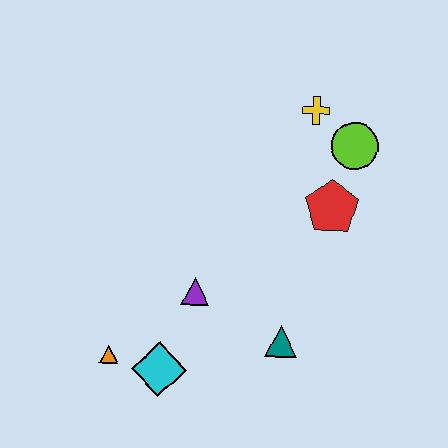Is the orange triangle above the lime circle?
No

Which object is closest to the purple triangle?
The cyan diamond is closest to the purple triangle.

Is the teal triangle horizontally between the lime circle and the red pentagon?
No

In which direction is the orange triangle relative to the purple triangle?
The orange triangle is to the left of the purple triangle.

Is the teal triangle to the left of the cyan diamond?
No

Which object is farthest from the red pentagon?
The orange triangle is farthest from the red pentagon.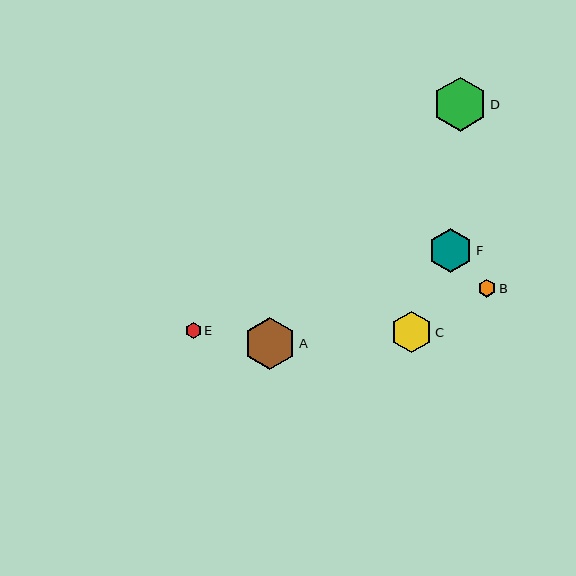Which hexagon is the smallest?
Hexagon E is the smallest with a size of approximately 16 pixels.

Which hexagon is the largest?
Hexagon D is the largest with a size of approximately 54 pixels.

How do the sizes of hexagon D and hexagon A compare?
Hexagon D and hexagon A are approximately the same size.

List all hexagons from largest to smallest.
From largest to smallest: D, A, F, C, B, E.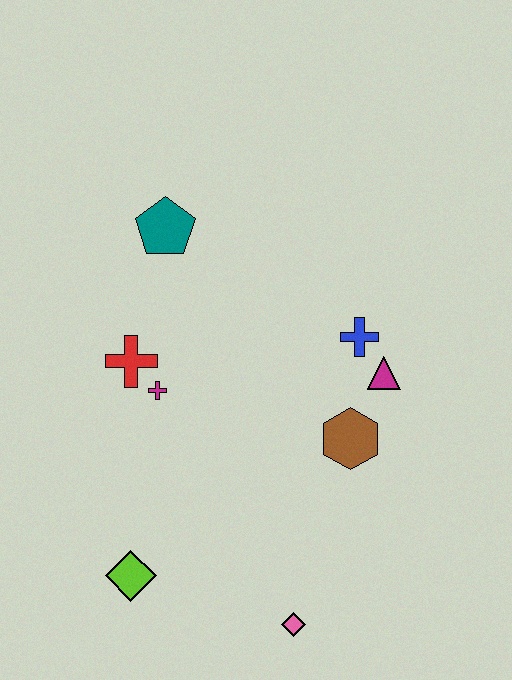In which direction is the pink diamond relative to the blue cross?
The pink diamond is below the blue cross.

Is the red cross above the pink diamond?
Yes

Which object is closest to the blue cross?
The magenta triangle is closest to the blue cross.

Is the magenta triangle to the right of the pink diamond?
Yes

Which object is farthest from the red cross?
The pink diamond is farthest from the red cross.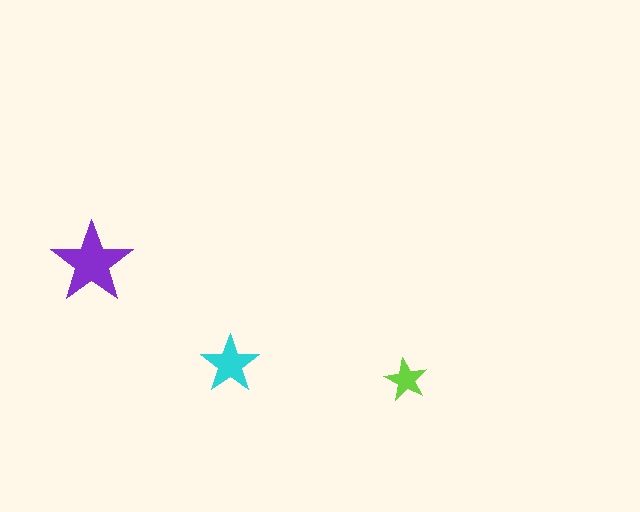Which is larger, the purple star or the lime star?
The purple one.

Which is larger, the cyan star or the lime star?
The cyan one.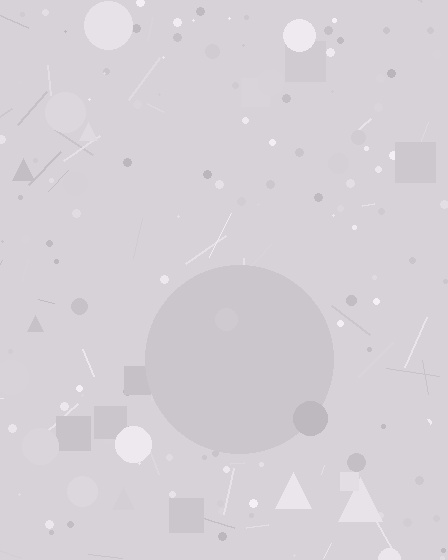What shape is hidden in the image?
A circle is hidden in the image.